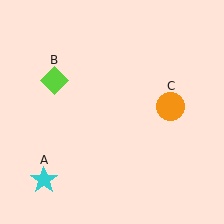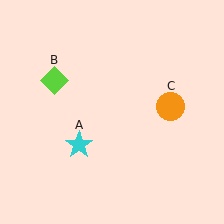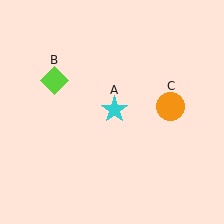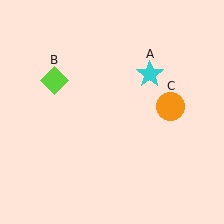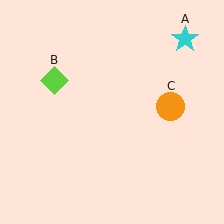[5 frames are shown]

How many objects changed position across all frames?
1 object changed position: cyan star (object A).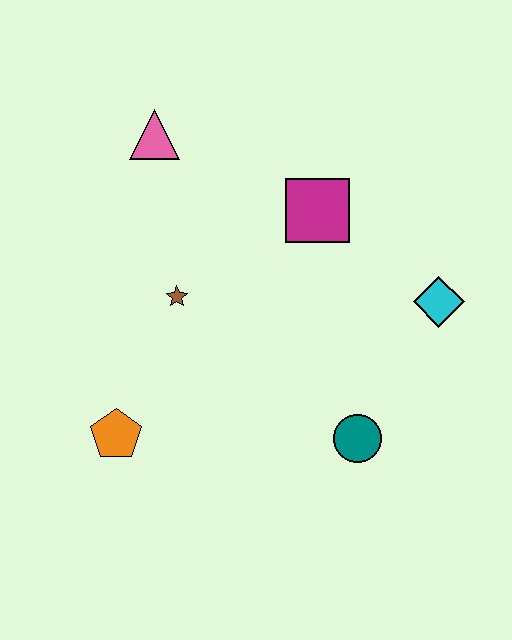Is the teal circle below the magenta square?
Yes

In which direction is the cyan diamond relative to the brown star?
The cyan diamond is to the right of the brown star.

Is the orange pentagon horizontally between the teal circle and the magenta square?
No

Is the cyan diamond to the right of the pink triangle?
Yes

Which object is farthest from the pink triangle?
The teal circle is farthest from the pink triangle.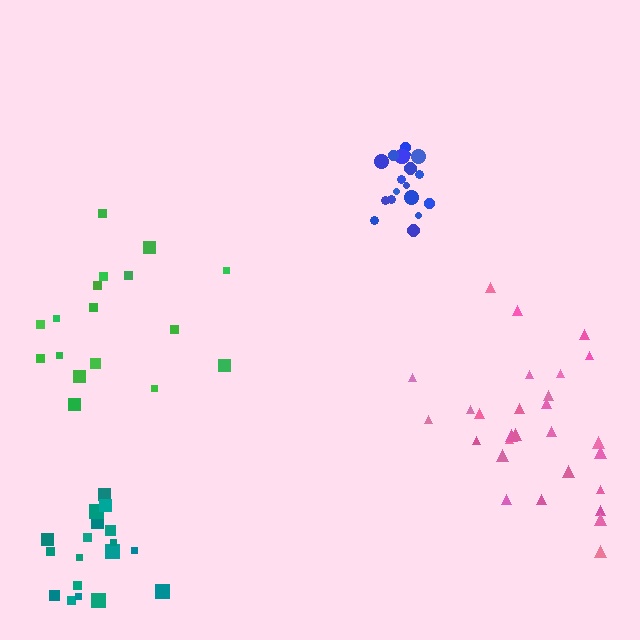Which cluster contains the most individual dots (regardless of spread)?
Pink (28).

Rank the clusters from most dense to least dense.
blue, teal, pink, green.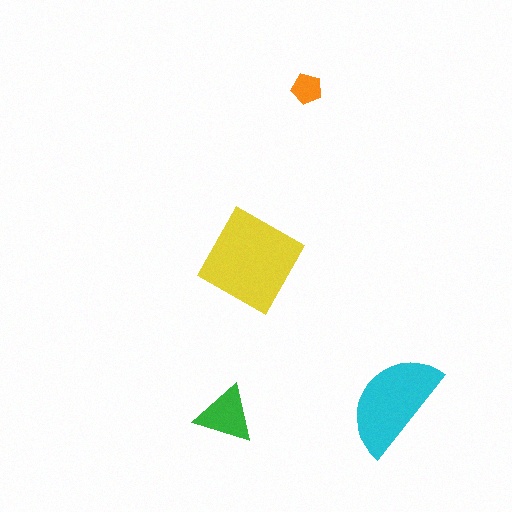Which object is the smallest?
The orange pentagon.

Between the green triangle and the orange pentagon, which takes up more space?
The green triangle.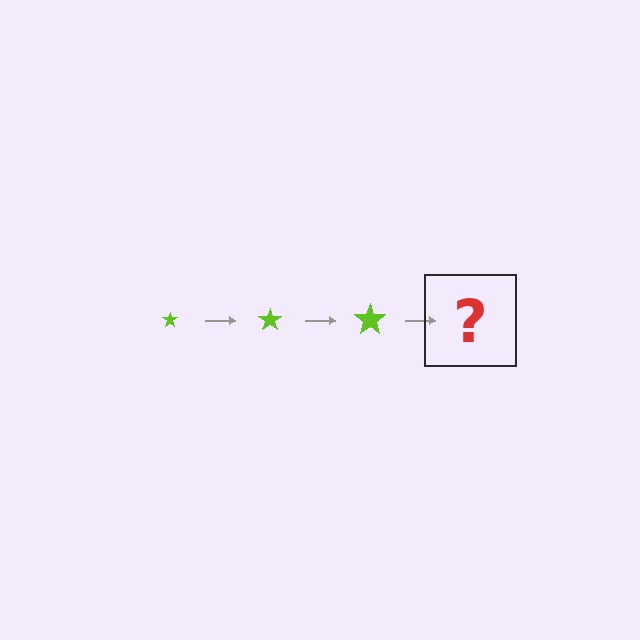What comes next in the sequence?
The next element should be a lime star, larger than the previous one.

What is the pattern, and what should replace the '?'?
The pattern is that the star gets progressively larger each step. The '?' should be a lime star, larger than the previous one.